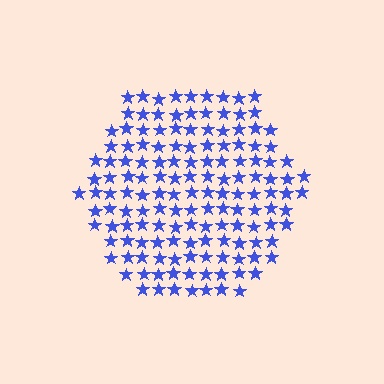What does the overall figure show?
The overall figure shows a hexagon.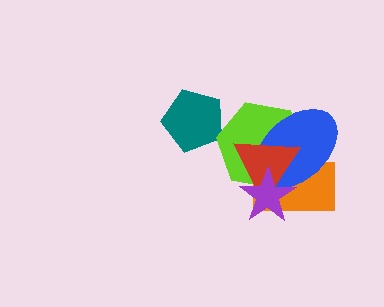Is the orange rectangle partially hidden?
Yes, it is partially covered by another shape.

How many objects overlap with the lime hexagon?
4 objects overlap with the lime hexagon.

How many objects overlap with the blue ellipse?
4 objects overlap with the blue ellipse.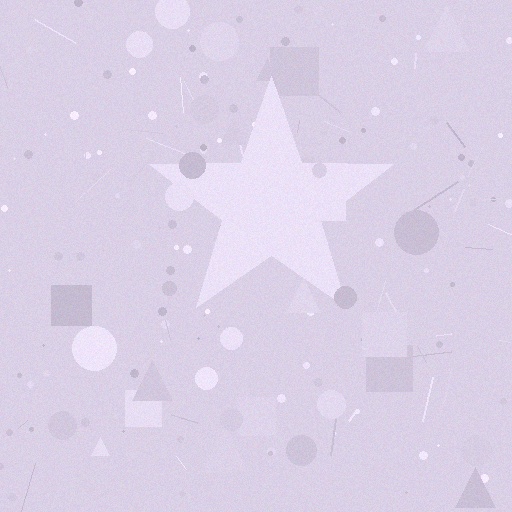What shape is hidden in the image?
A star is hidden in the image.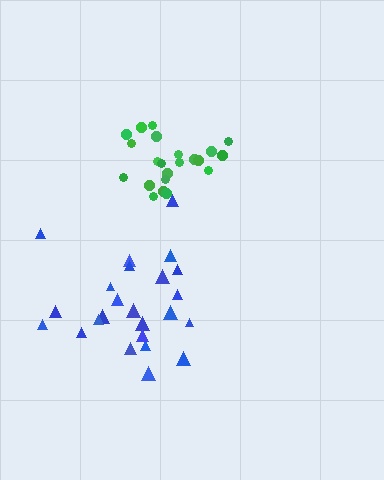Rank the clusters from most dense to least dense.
green, blue.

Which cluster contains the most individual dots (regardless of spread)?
Blue (24).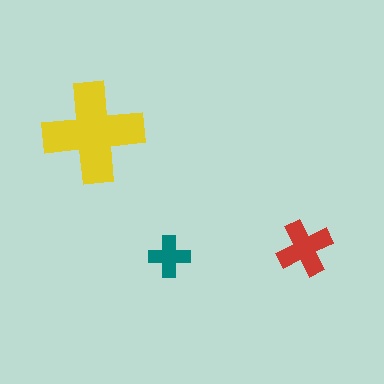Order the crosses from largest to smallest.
the yellow one, the red one, the teal one.